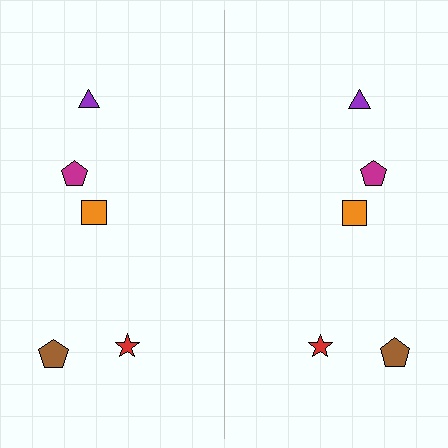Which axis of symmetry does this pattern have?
The pattern has a vertical axis of symmetry running through the center of the image.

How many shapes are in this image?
There are 10 shapes in this image.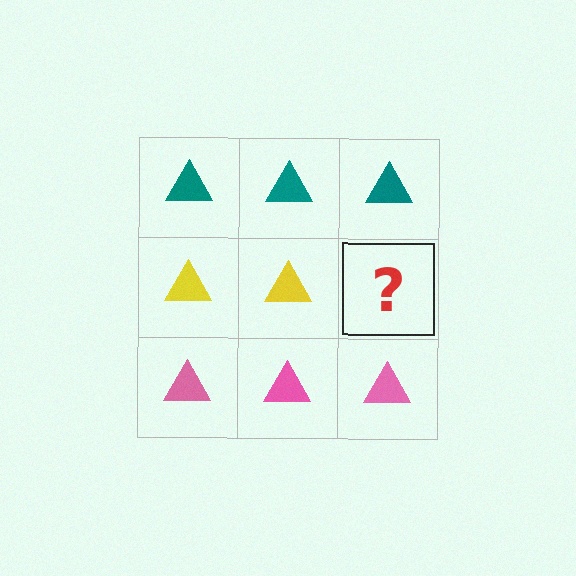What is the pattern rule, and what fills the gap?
The rule is that each row has a consistent color. The gap should be filled with a yellow triangle.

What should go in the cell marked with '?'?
The missing cell should contain a yellow triangle.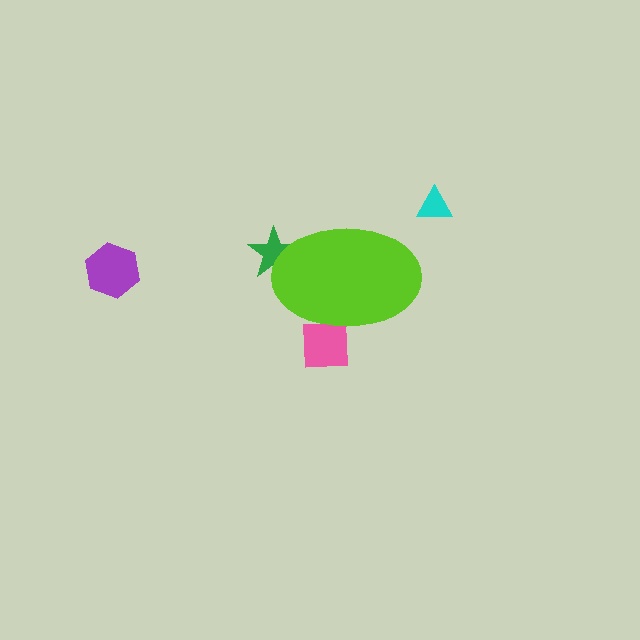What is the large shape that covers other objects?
A lime ellipse.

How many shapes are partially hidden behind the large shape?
2 shapes are partially hidden.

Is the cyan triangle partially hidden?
No, the cyan triangle is fully visible.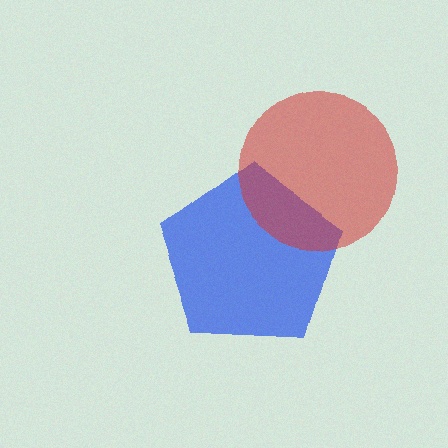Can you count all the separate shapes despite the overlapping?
Yes, there are 2 separate shapes.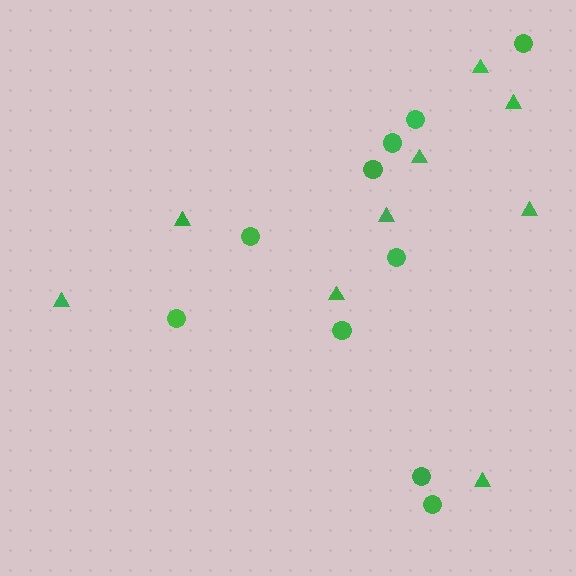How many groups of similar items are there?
There are 2 groups: one group of circles (10) and one group of triangles (9).